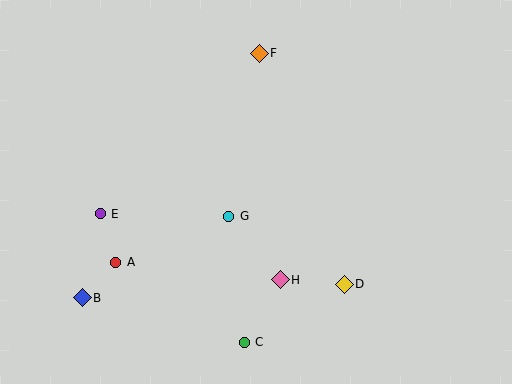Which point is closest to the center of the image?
Point G at (229, 216) is closest to the center.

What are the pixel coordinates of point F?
Point F is at (259, 53).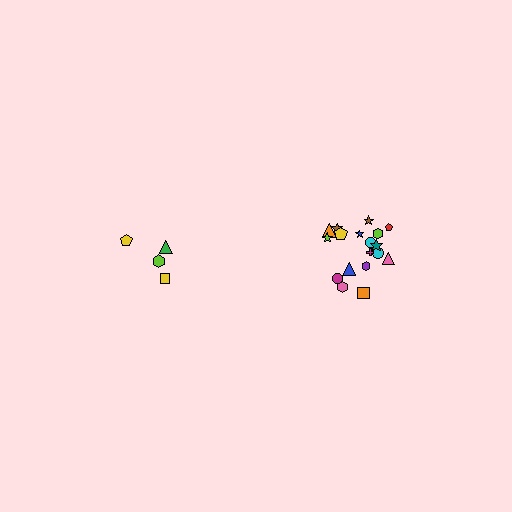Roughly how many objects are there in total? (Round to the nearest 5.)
Roughly 20 objects in total.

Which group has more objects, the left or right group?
The right group.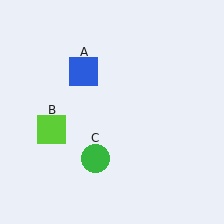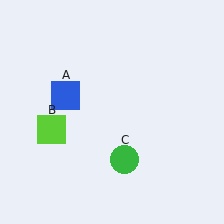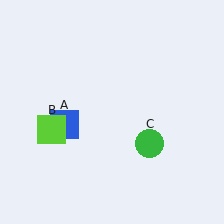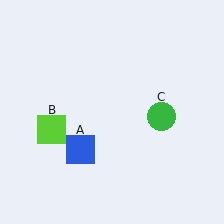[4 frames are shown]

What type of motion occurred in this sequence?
The blue square (object A), green circle (object C) rotated counterclockwise around the center of the scene.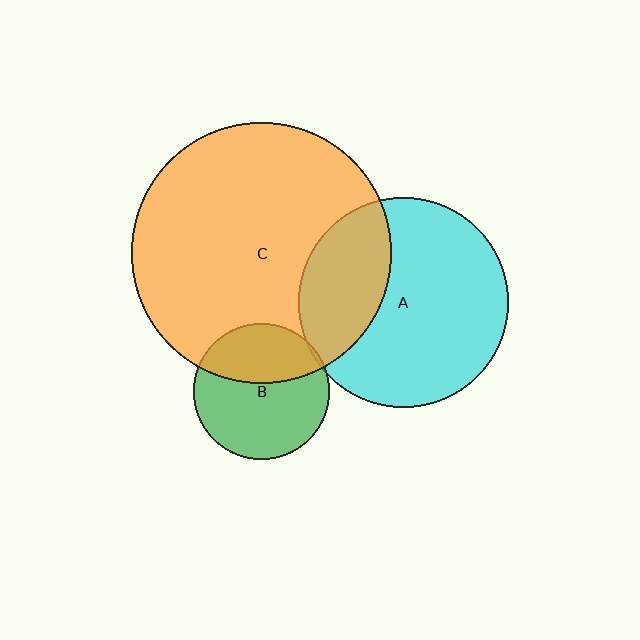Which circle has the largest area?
Circle C (orange).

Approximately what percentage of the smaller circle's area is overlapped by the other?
Approximately 35%.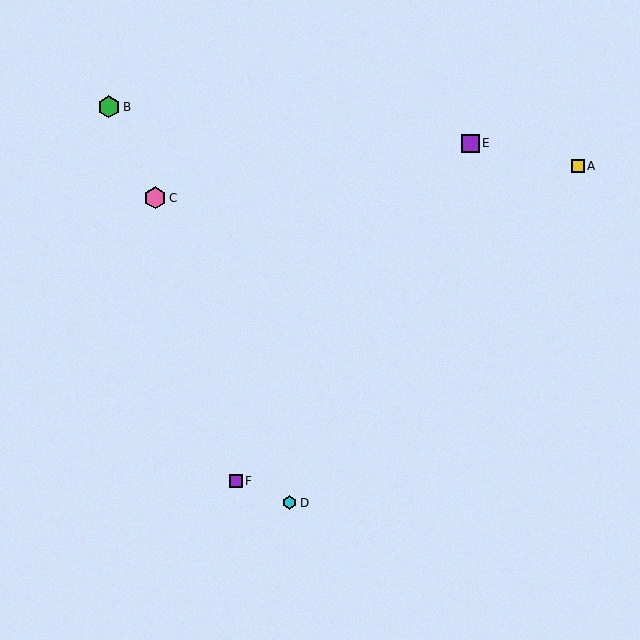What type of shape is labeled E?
Shape E is a purple square.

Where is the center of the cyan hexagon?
The center of the cyan hexagon is at (290, 503).